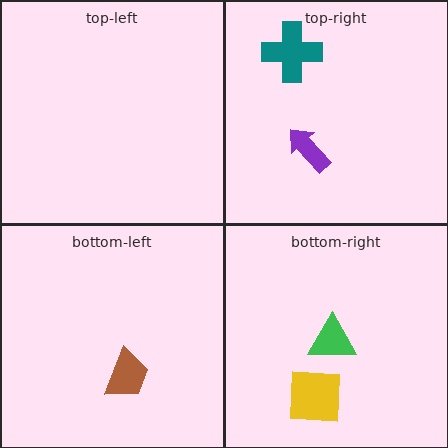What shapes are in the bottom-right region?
The green triangle, the yellow square.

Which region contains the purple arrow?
The top-right region.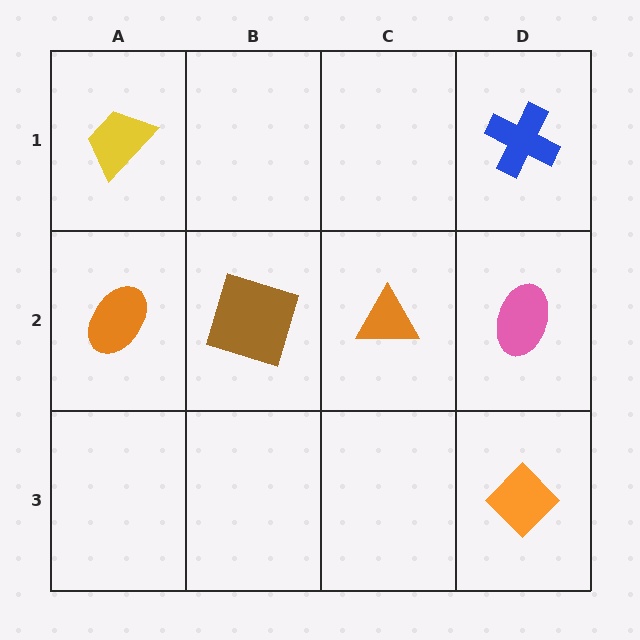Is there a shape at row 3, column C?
No, that cell is empty.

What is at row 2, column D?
A pink ellipse.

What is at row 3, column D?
An orange diamond.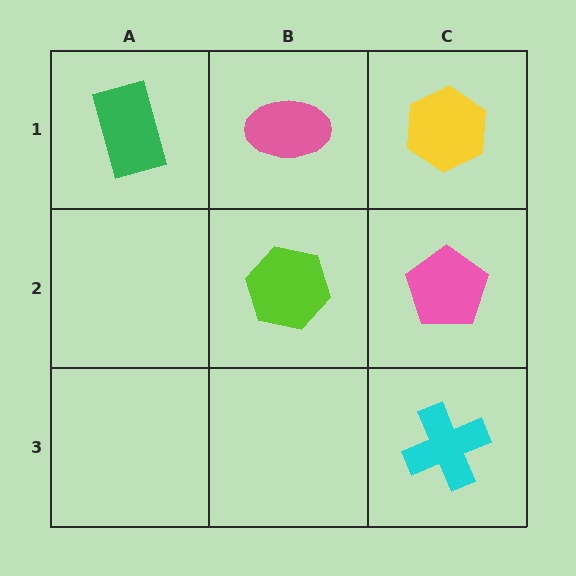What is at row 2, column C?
A pink pentagon.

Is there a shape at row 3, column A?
No, that cell is empty.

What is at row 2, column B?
A lime hexagon.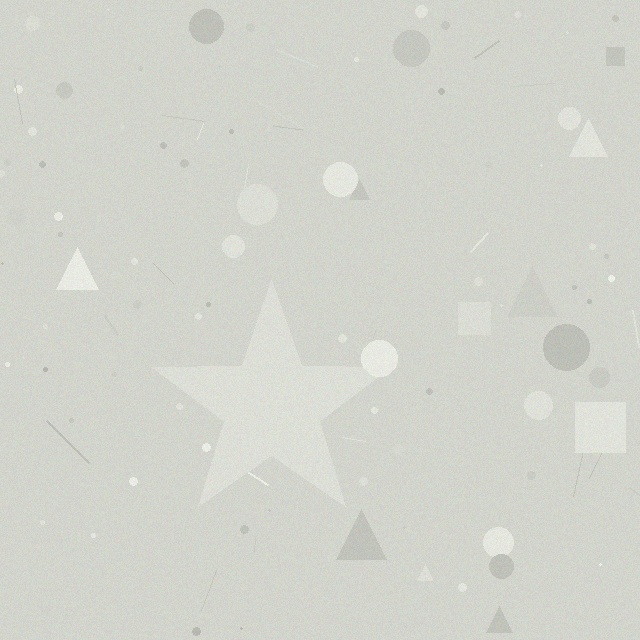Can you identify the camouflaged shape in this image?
The camouflaged shape is a star.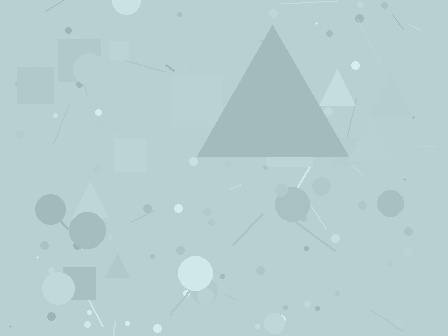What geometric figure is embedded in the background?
A triangle is embedded in the background.